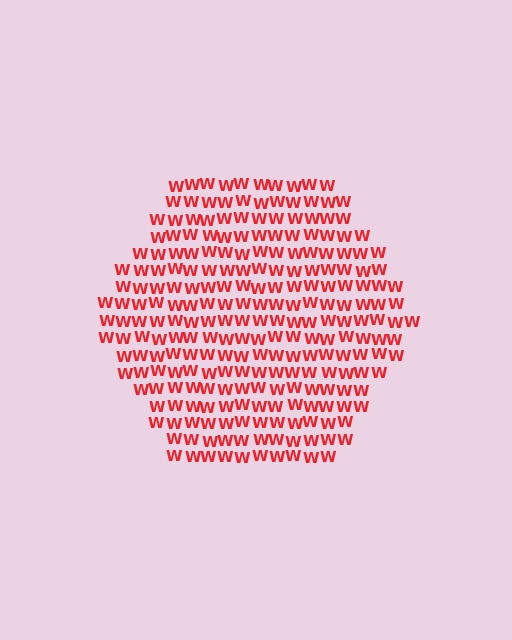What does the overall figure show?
The overall figure shows a hexagon.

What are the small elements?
The small elements are letter W's.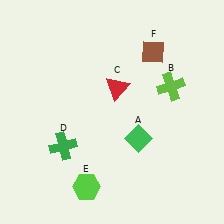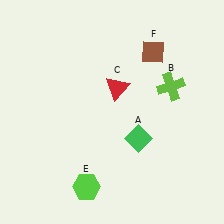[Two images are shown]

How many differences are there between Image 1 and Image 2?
There is 1 difference between the two images.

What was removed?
The green cross (D) was removed in Image 2.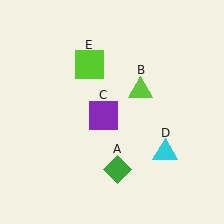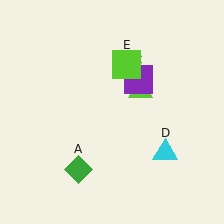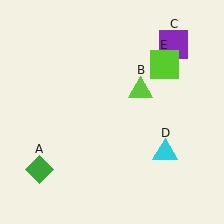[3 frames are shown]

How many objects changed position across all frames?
3 objects changed position: green diamond (object A), purple square (object C), lime square (object E).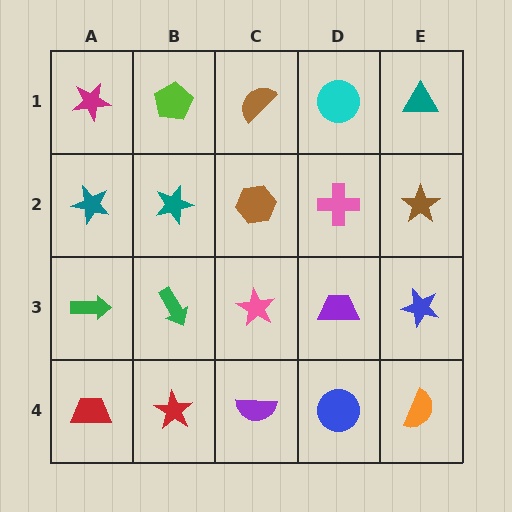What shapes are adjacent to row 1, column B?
A teal star (row 2, column B), a magenta star (row 1, column A), a brown semicircle (row 1, column C).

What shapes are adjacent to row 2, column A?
A magenta star (row 1, column A), a green arrow (row 3, column A), a teal star (row 2, column B).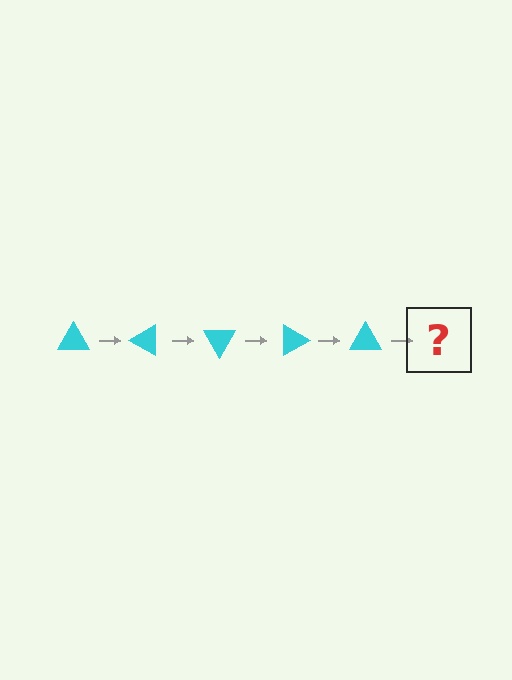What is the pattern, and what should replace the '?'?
The pattern is that the triangle rotates 30 degrees each step. The '?' should be a cyan triangle rotated 150 degrees.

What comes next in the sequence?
The next element should be a cyan triangle rotated 150 degrees.